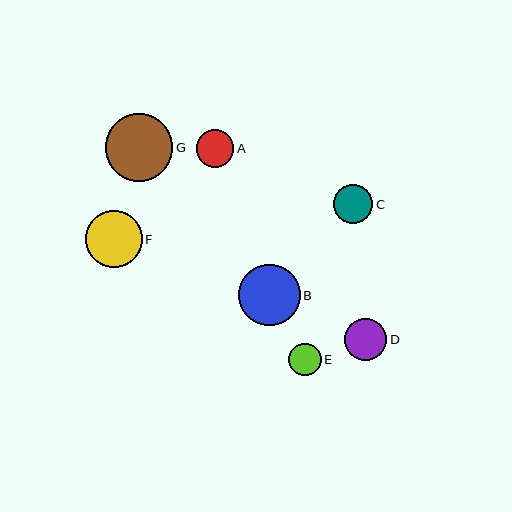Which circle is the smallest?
Circle E is the smallest with a size of approximately 32 pixels.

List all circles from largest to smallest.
From largest to smallest: G, B, F, D, C, A, E.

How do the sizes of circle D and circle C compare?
Circle D and circle C are approximately the same size.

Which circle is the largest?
Circle G is the largest with a size of approximately 67 pixels.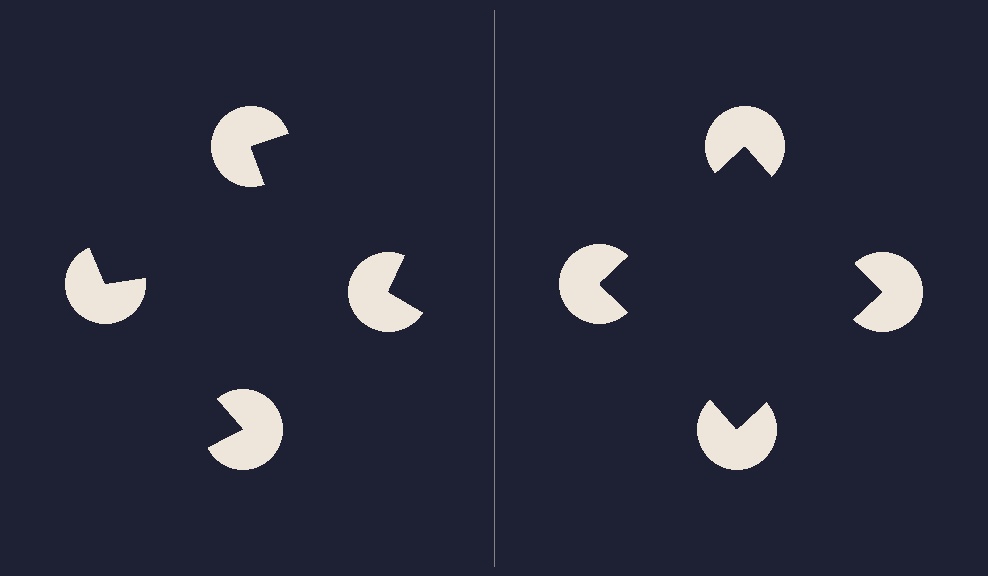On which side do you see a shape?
An illusory square appears on the right side. On the left side the wedge cuts are rotated, so no coherent shape forms.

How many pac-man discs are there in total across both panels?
8 — 4 on each side.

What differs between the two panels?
The pac-man discs are positioned identically on both sides; only the wedge orientations differ. On the right they align to a square; on the left they are misaligned.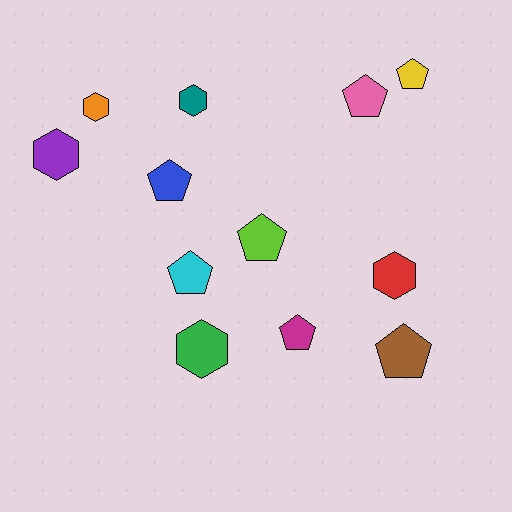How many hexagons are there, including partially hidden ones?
There are 5 hexagons.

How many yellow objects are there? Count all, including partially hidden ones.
There is 1 yellow object.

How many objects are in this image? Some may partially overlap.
There are 12 objects.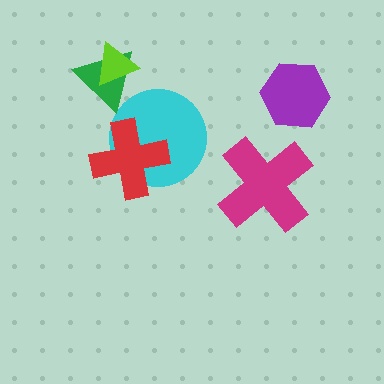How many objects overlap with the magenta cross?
0 objects overlap with the magenta cross.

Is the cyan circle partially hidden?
Yes, it is partially covered by another shape.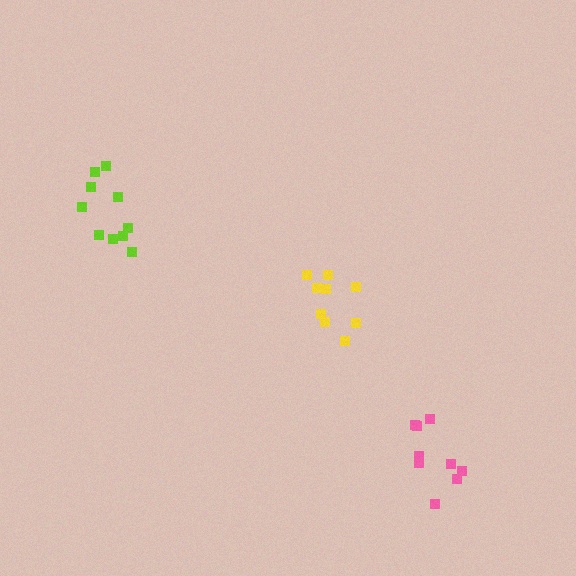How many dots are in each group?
Group 1: 9 dots, Group 2: 10 dots, Group 3: 9 dots (28 total).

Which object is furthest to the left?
The lime cluster is leftmost.